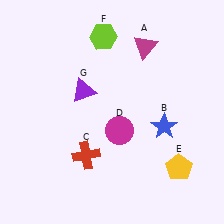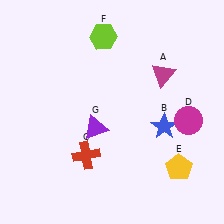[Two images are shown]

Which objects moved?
The objects that moved are: the magenta triangle (A), the magenta circle (D), the purple triangle (G).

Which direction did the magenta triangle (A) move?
The magenta triangle (A) moved down.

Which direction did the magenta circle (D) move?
The magenta circle (D) moved right.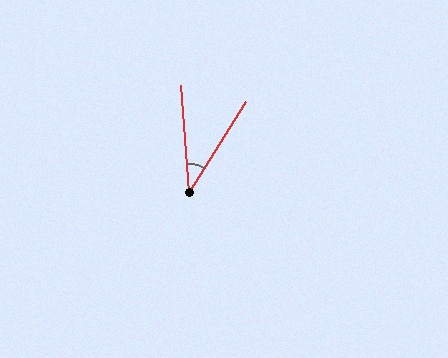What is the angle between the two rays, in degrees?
Approximately 37 degrees.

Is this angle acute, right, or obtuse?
It is acute.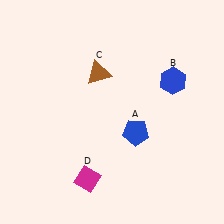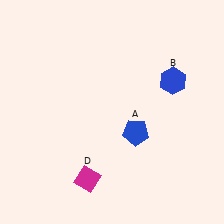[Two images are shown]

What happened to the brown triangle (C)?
The brown triangle (C) was removed in Image 2. It was in the top-left area of Image 1.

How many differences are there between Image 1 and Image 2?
There is 1 difference between the two images.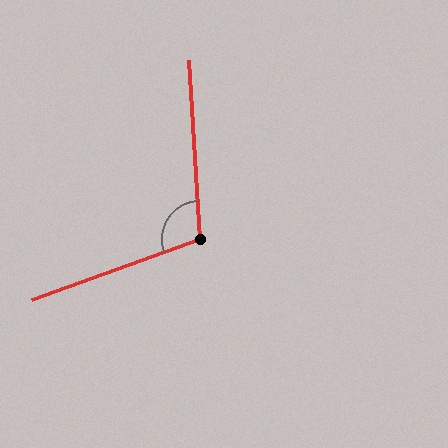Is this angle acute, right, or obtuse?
It is obtuse.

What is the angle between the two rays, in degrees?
Approximately 106 degrees.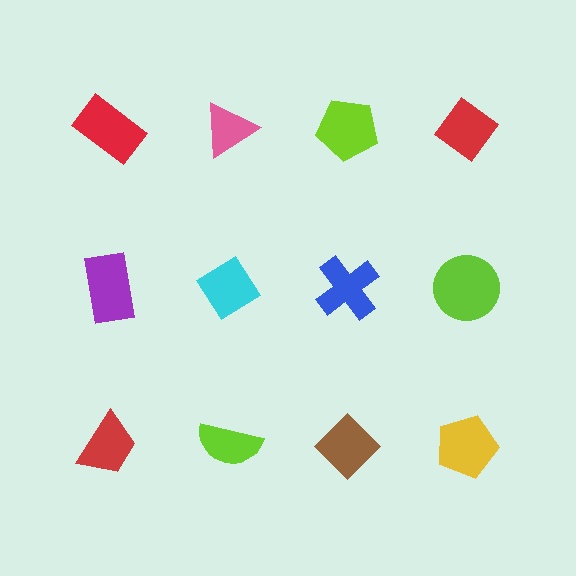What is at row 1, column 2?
A pink triangle.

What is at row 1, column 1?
A red rectangle.